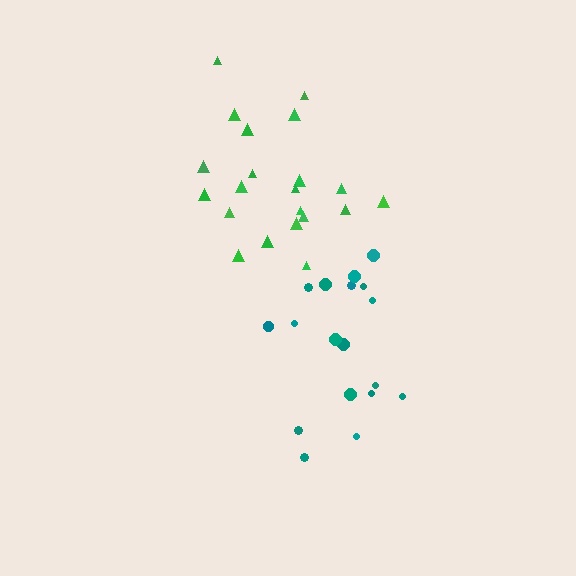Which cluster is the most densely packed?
Teal.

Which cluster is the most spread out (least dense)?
Green.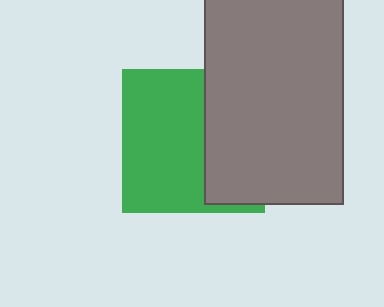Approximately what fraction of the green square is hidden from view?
Roughly 41% of the green square is hidden behind the gray rectangle.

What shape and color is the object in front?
The object in front is a gray rectangle.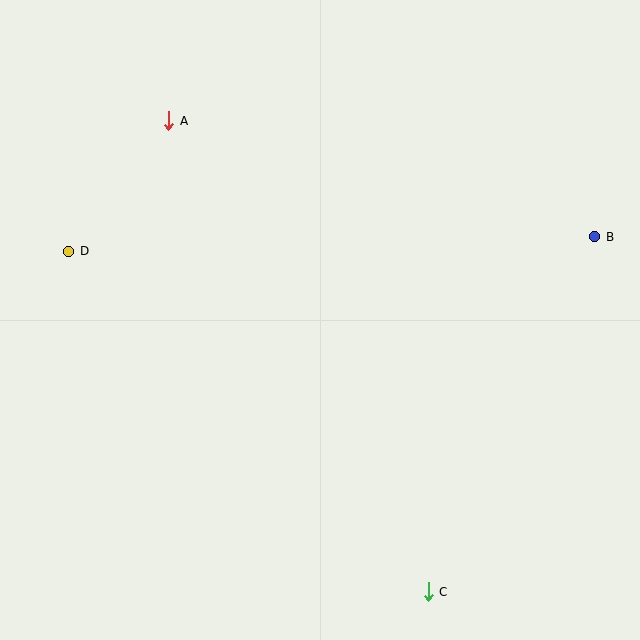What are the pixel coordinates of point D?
Point D is at (69, 251).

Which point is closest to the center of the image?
Point A at (168, 121) is closest to the center.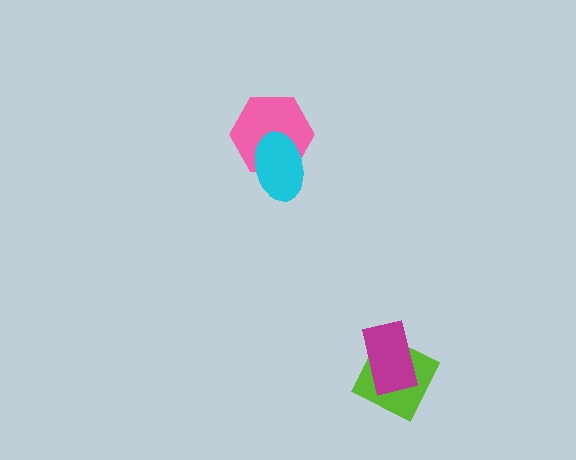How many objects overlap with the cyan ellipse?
1 object overlaps with the cyan ellipse.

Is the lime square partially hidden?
Yes, it is partially covered by another shape.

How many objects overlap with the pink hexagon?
1 object overlaps with the pink hexagon.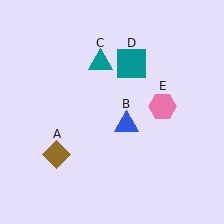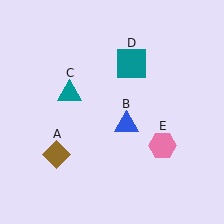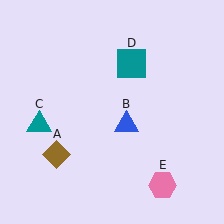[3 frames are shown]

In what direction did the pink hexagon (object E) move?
The pink hexagon (object E) moved down.